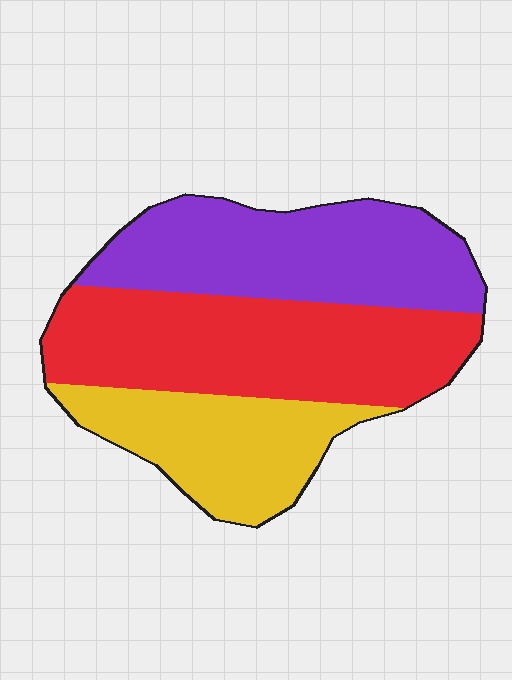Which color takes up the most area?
Red, at roughly 40%.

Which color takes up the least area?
Yellow, at roughly 25%.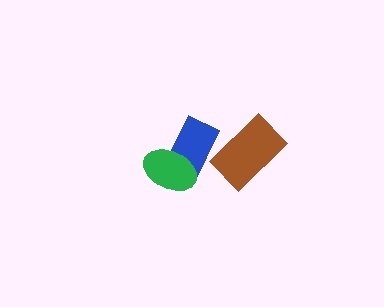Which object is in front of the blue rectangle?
The green ellipse is in front of the blue rectangle.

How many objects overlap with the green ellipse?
1 object overlaps with the green ellipse.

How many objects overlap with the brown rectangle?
0 objects overlap with the brown rectangle.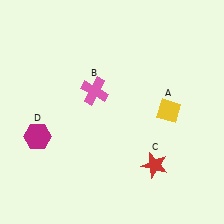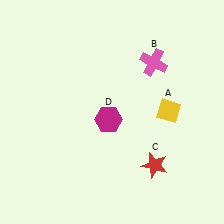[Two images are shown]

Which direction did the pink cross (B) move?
The pink cross (B) moved right.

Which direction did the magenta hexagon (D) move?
The magenta hexagon (D) moved right.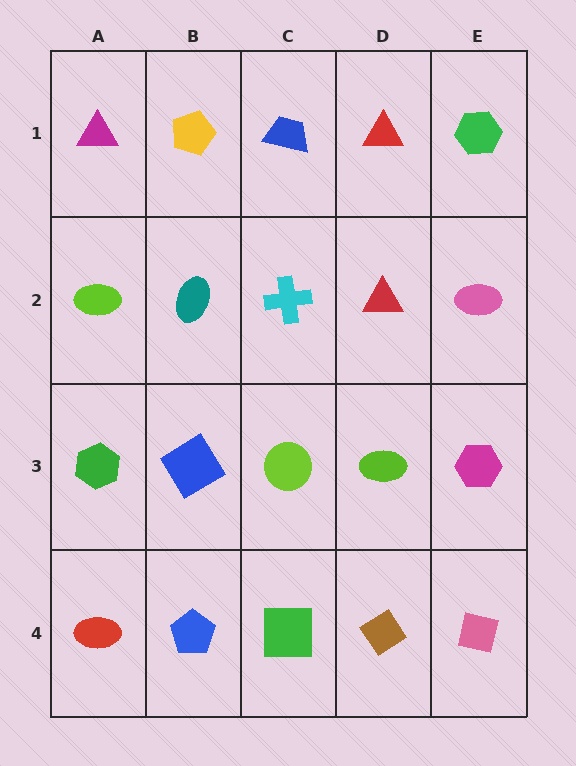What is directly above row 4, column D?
A lime ellipse.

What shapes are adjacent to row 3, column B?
A teal ellipse (row 2, column B), a blue pentagon (row 4, column B), a green hexagon (row 3, column A), a lime circle (row 3, column C).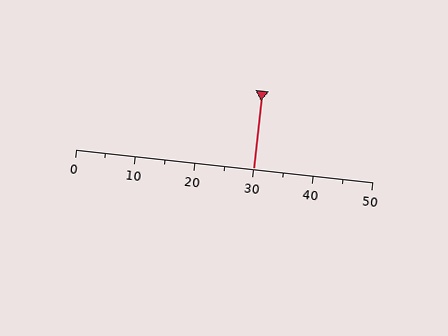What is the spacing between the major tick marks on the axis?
The major ticks are spaced 10 apart.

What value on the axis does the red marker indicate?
The marker indicates approximately 30.